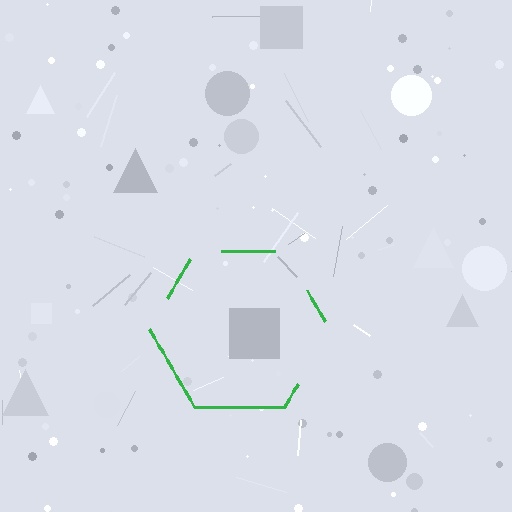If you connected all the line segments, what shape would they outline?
They would outline a hexagon.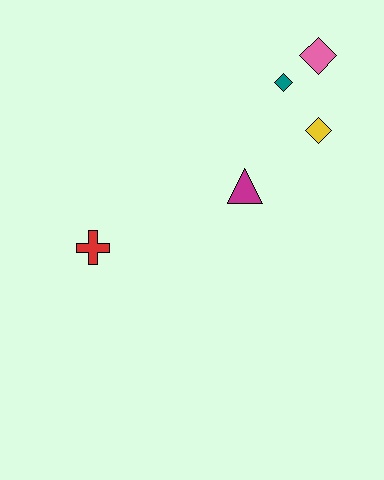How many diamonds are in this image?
There are 3 diamonds.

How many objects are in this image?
There are 5 objects.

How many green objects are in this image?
There are no green objects.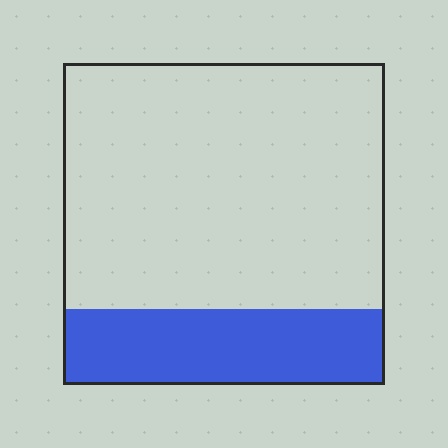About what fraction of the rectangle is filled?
About one quarter (1/4).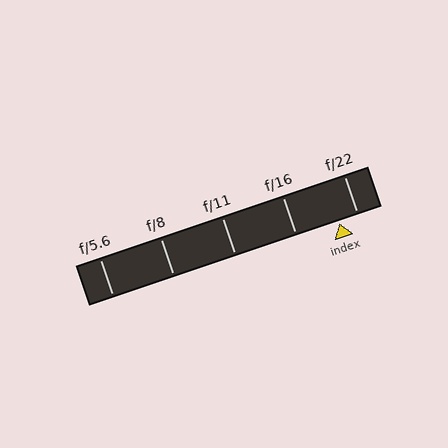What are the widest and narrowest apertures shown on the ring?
The widest aperture shown is f/5.6 and the narrowest is f/22.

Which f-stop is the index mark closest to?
The index mark is closest to f/22.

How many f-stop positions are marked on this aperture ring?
There are 5 f-stop positions marked.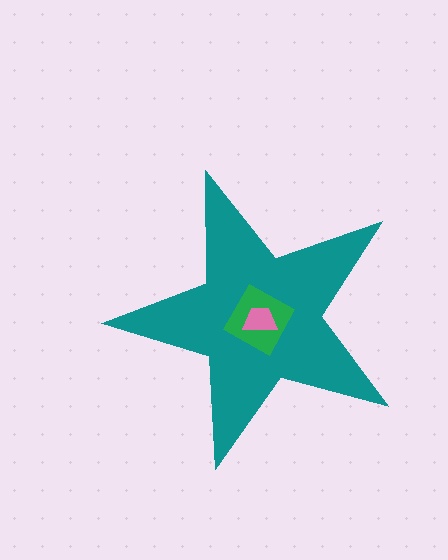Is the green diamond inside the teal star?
Yes.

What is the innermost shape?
The pink trapezoid.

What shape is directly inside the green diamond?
The pink trapezoid.